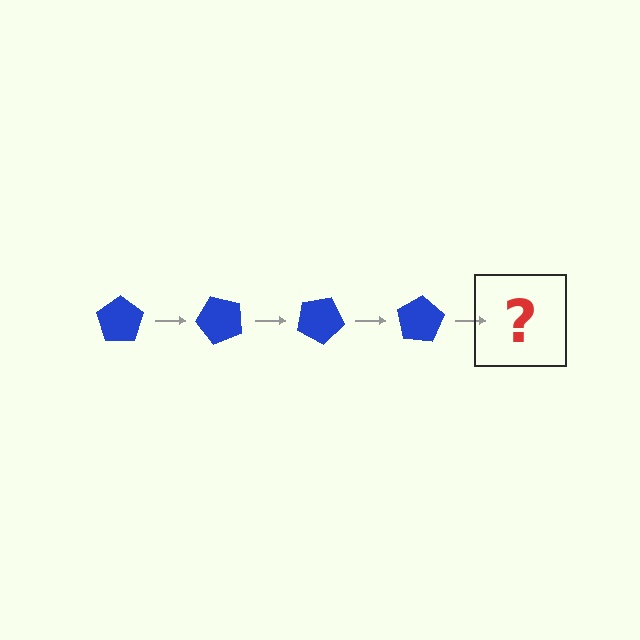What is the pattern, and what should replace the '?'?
The pattern is that the pentagon rotates 50 degrees each step. The '?' should be a blue pentagon rotated 200 degrees.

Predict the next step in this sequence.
The next step is a blue pentagon rotated 200 degrees.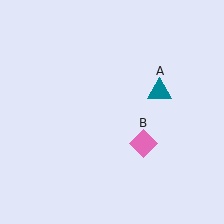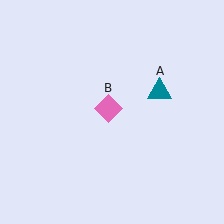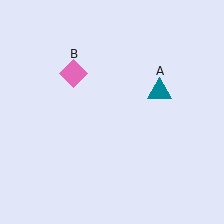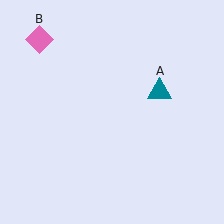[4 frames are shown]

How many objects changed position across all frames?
1 object changed position: pink diamond (object B).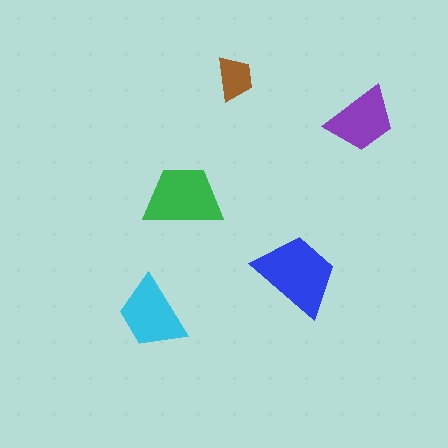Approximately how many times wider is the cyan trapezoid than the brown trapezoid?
About 1.5 times wider.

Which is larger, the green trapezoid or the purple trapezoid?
The green one.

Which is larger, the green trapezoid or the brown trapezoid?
The green one.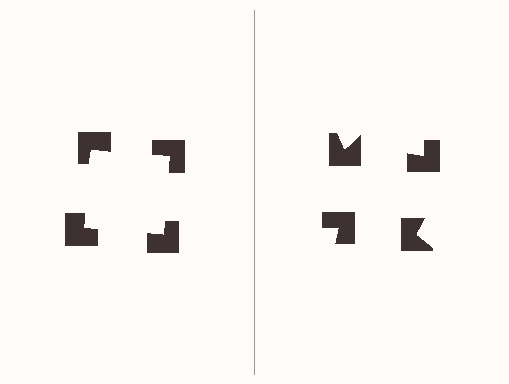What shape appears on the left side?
An illusory square.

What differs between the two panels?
The notched squares are positioned identically on both sides; only the wedge orientations differ. On the left they align to a square; on the right they are misaligned.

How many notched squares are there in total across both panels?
8 — 4 on each side.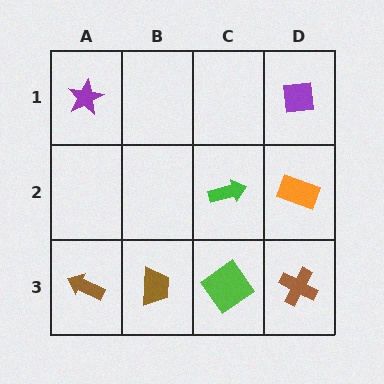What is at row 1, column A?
A purple star.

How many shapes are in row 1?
2 shapes.